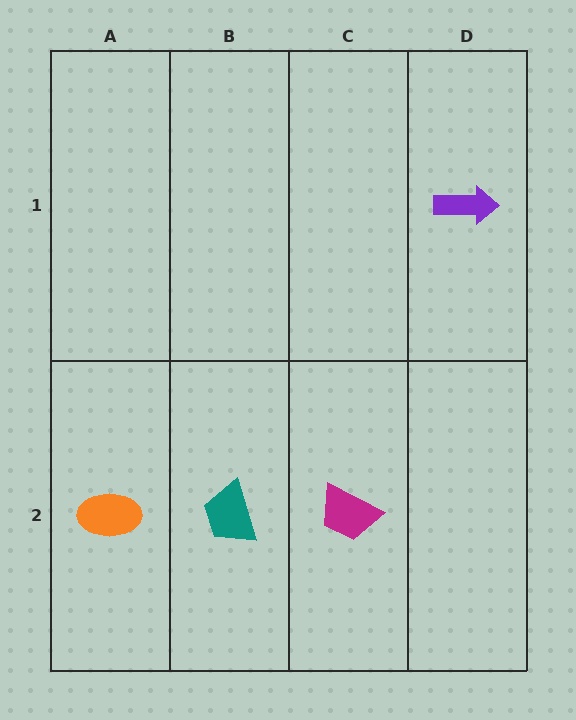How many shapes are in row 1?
1 shape.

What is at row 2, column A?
An orange ellipse.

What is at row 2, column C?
A magenta trapezoid.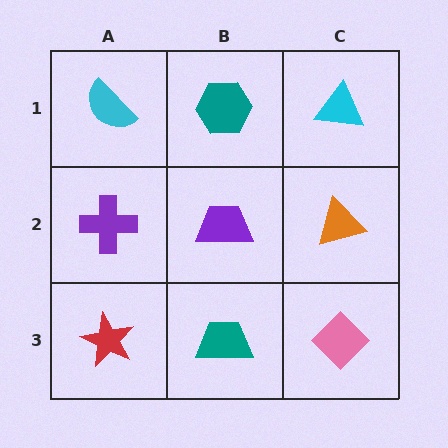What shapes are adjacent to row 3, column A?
A purple cross (row 2, column A), a teal trapezoid (row 3, column B).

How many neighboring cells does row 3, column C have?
2.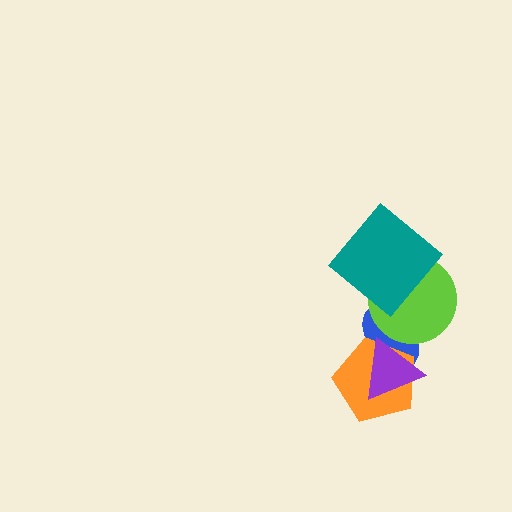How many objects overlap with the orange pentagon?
2 objects overlap with the orange pentagon.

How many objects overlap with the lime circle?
2 objects overlap with the lime circle.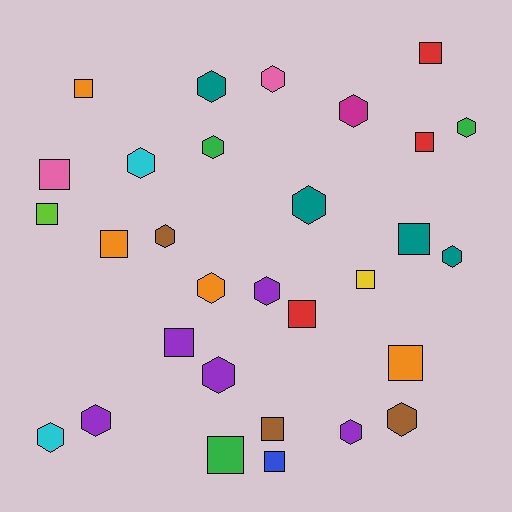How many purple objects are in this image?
There are 5 purple objects.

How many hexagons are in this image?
There are 16 hexagons.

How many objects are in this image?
There are 30 objects.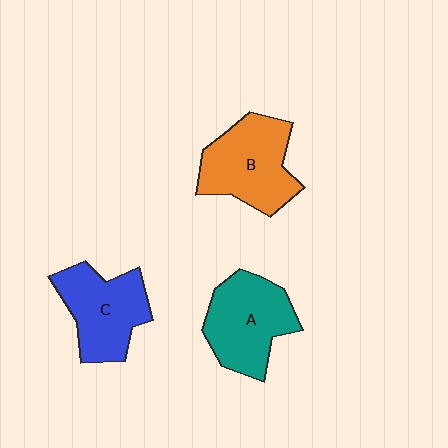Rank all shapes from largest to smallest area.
From largest to smallest: B (orange), A (teal), C (blue).